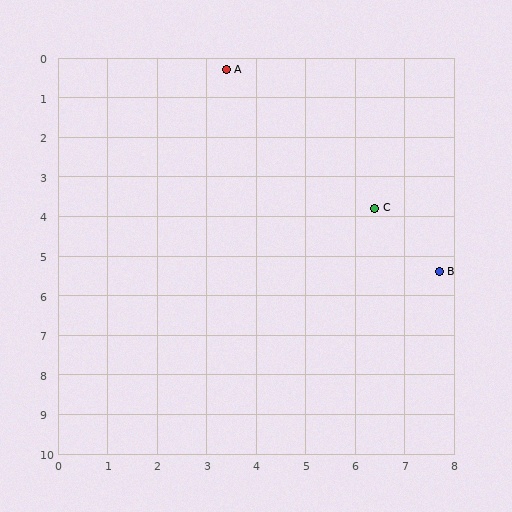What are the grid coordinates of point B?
Point B is at approximately (7.7, 5.4).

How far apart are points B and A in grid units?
Points B and A are about 6.7 grid units apart.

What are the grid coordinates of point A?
Point A is at approximately (3.4, 0.3).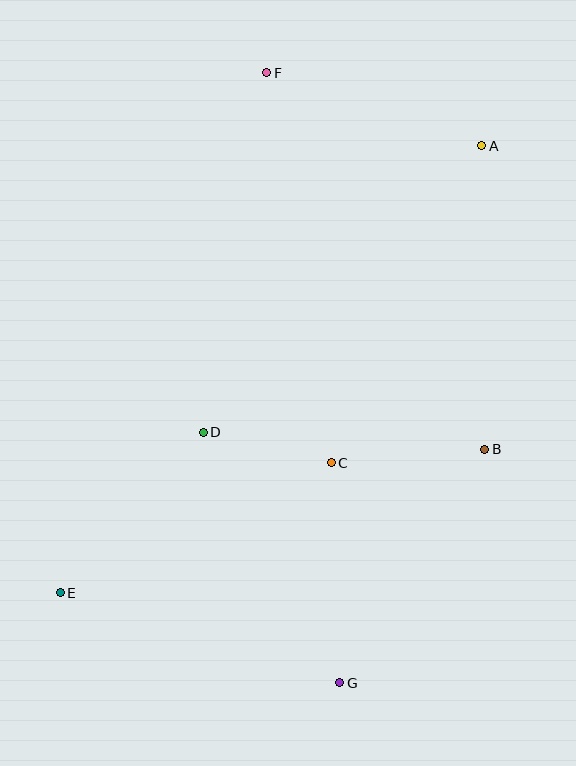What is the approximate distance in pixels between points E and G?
The distance between E and G is approximately 294 pixels.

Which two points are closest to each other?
Points C and D are closest to each other.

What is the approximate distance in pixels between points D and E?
The distance between D and E is approximately 215 pixels.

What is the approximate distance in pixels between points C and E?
The distance between C and E is approximately 300 pixels.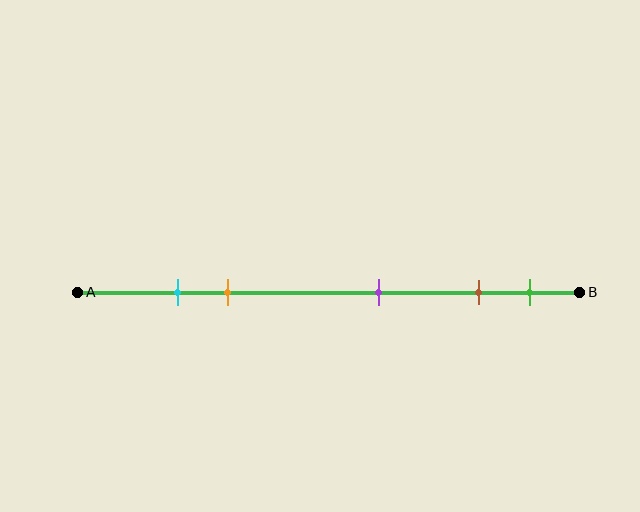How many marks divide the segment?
There are 5 marks dividing the segment.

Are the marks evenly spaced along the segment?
No, the marks are not evenly spaced.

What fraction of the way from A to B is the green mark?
The green mark is approximately 90% (0.9) of the way from A to B.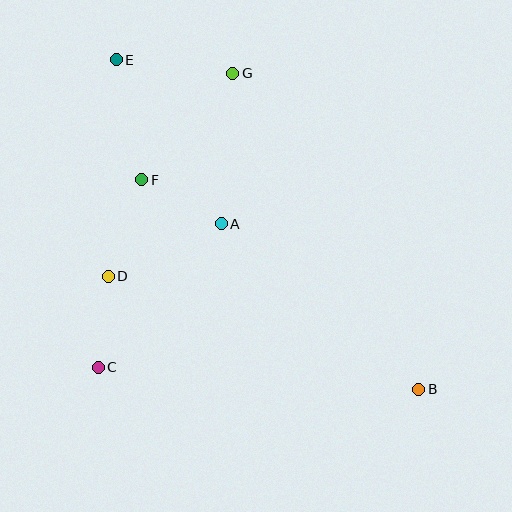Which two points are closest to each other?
Points A and F are closest to each other.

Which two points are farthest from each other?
Points B and E are farthest from each other.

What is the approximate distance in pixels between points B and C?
The distance between B and C is approximately 321 pixels.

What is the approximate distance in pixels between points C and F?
The distance between C and F is approximately 192 pixels.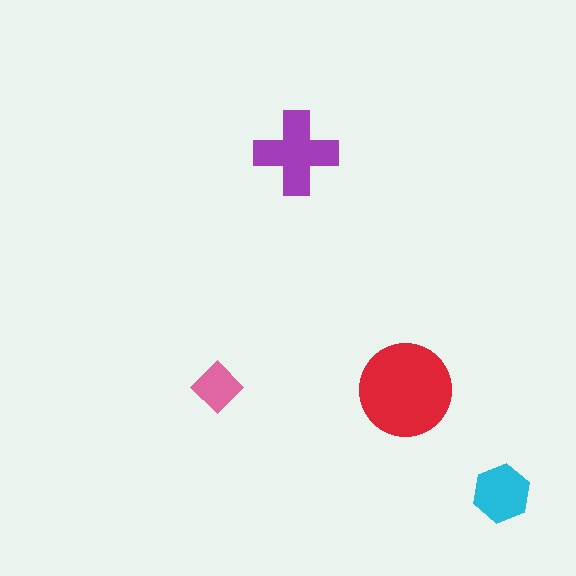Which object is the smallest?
The pink diamond.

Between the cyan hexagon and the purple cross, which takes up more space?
The purple cross.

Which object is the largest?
The red circle.